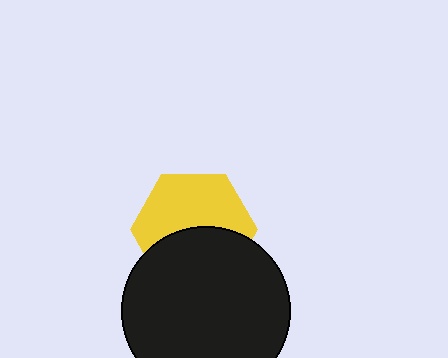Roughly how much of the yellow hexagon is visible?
About half of it is visible (roughly 55%).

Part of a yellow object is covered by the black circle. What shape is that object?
It is a hexagon.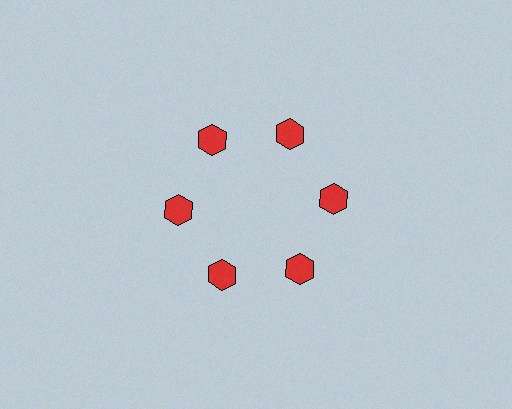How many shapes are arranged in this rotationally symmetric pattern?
There are 6 shapes, arranged in 6 groups of 1.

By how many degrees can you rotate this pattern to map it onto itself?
The pattern maps onto itself every 60 degrees of rotation.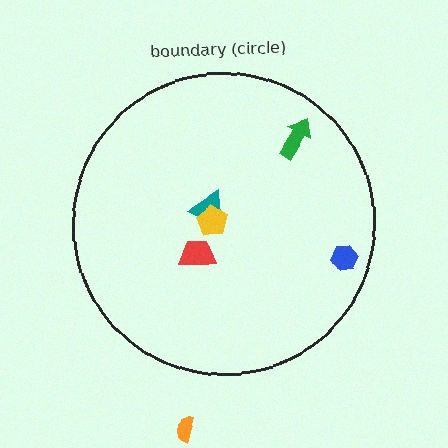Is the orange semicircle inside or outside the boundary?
Outside.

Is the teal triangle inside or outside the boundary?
Inside.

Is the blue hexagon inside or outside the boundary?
Inside.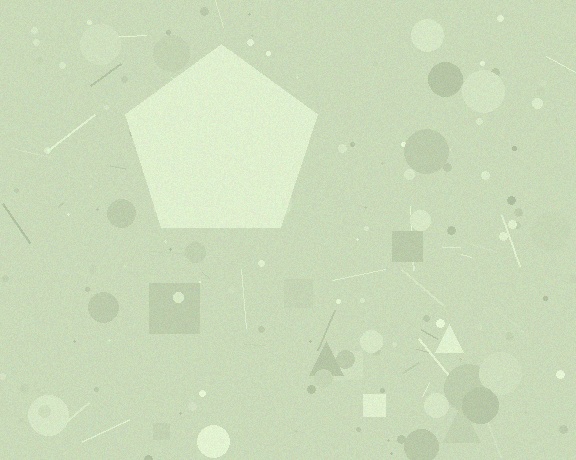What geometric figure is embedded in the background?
A pentagon is embedded in the background.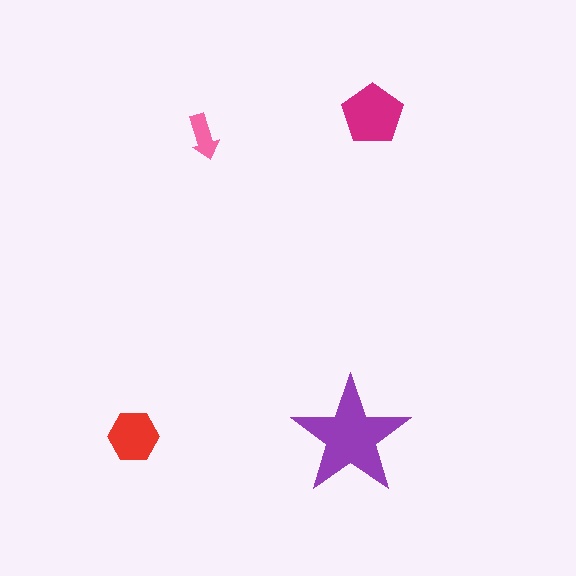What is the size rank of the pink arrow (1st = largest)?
4th.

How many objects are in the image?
There are 4 objects in the image.